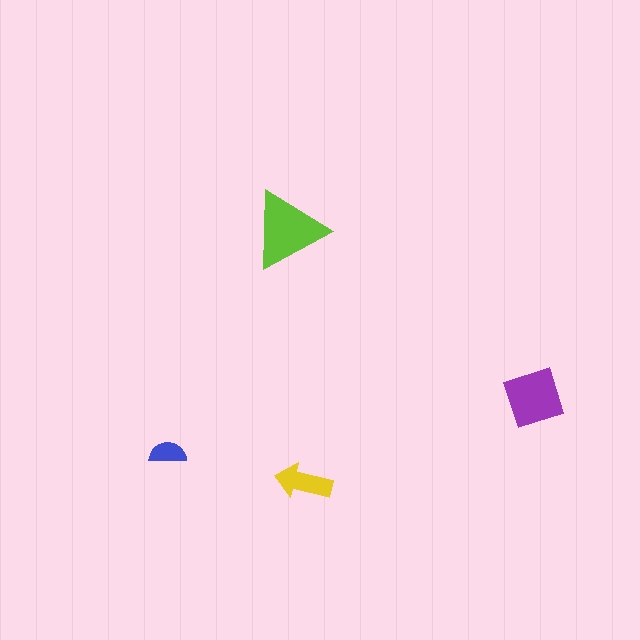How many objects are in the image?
There are 4 objects in the image.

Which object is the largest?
The lime triangle.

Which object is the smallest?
The blue semicircle.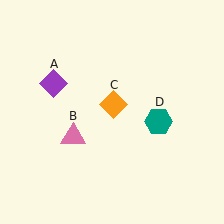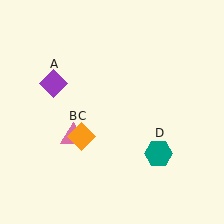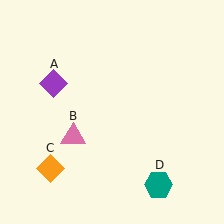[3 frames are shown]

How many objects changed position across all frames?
2 objects changed position: orange diamond (object C), teal hexagon (object D).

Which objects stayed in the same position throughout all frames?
Purple diamond (object A) and pink triangle (object B) remained stationary.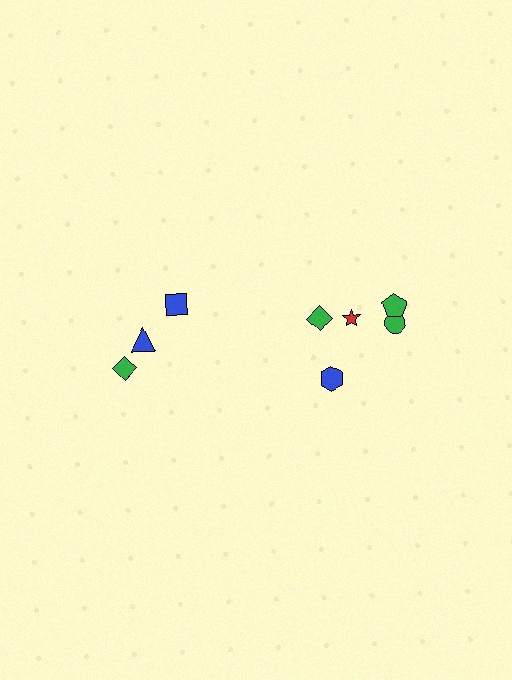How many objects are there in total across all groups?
There are 8 objects.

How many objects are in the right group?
There are 5 objects.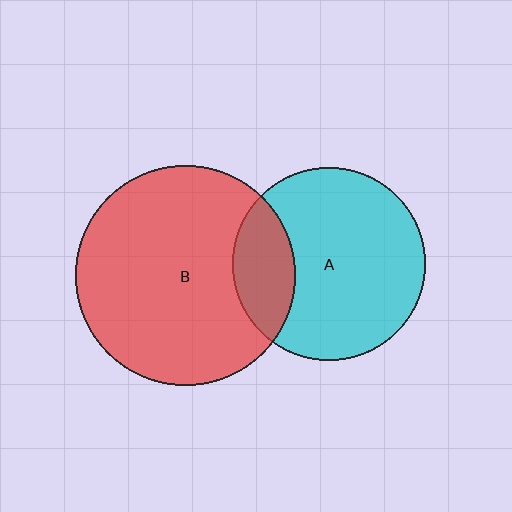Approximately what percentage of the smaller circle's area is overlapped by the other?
Approximately 20%.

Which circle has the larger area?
Circle B (red).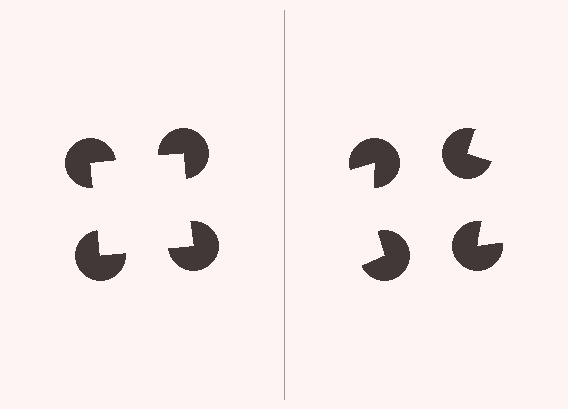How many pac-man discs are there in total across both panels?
8 — 4 on each side.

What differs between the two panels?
The pac-man discs are positioned identically on both sides; only the wedge orientations differ. On the left they align to a square; on the right they are misaligned.